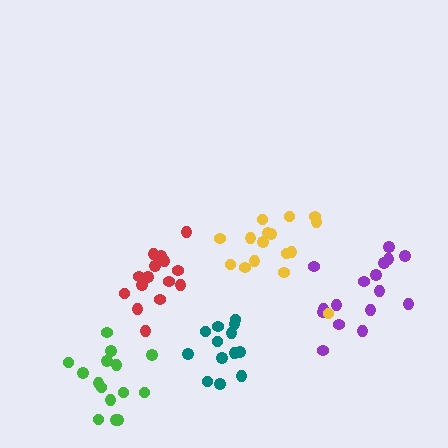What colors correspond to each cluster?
The clusters are colored: green, teal, purple, yellow, red.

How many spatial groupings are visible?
There are 5 spatial groupings.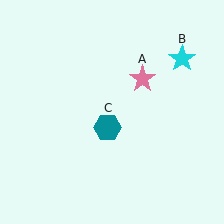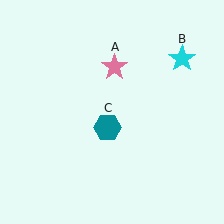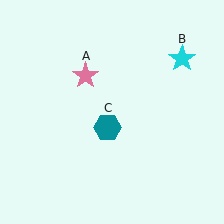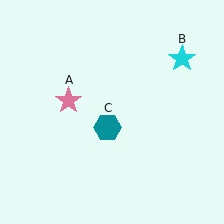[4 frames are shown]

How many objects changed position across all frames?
1 object changed position: pink star (object A).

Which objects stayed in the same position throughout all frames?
Cyan star (object B) and teal hexagon (object C) remained stationary.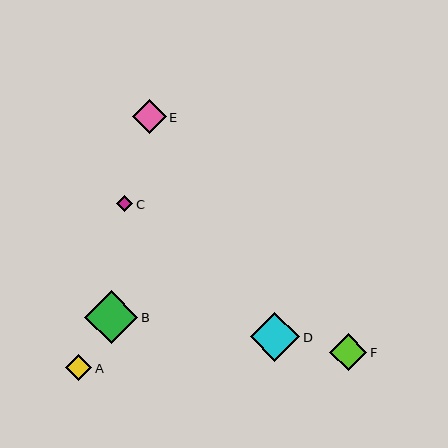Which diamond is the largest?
Diamond B is the largest with a size of approximately 53 pixels.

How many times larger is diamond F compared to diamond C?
Diamond F is approximately 2.3 times the size of diamond C.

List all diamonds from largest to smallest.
From largest to smallest: B, D, F, E, A, C.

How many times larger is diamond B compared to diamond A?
Diamond B is approximately 2.0 times the size of diamond A.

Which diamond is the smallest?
Diamond C is the smallest with a size of approximately 16 pixels.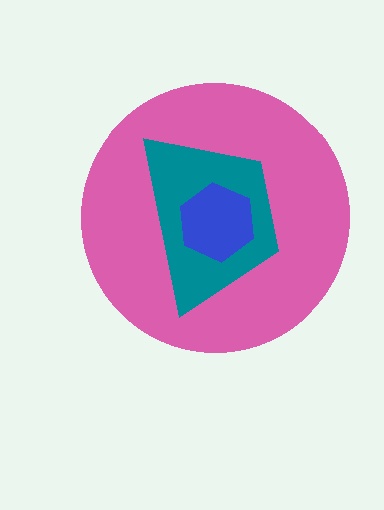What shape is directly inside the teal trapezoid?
The blue hexagon.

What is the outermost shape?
The pink circle.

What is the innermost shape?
The blue hexagon.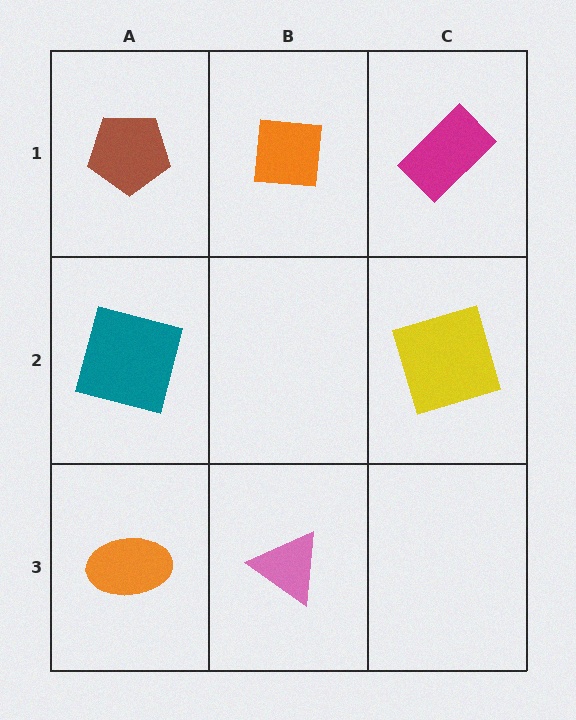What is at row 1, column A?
A brown pentagon.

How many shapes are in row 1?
3 shapes.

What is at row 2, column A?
A teal square.